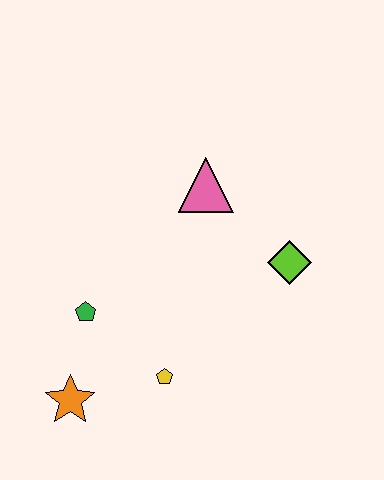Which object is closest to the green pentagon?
The orange star is closest to the green pentagon.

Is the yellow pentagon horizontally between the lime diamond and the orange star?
Yes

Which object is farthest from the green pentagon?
The lime diamond is farthest from the green pentagon.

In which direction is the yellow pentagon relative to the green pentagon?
The yellow pentagon is to the right of the green pentagon.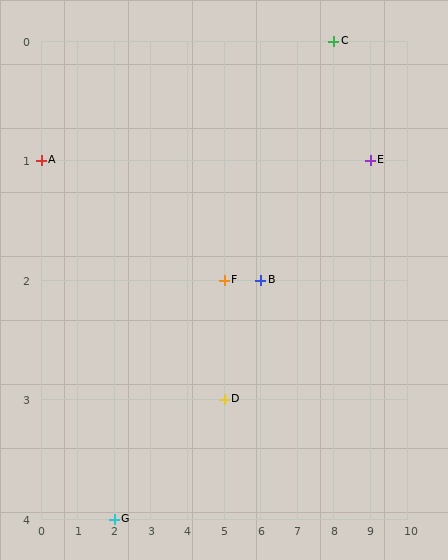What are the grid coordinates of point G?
Point G is at grid coordinates (2, 4).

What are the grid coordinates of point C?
Point C is at grid coordinates (8, 0).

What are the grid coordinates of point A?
Point A is at grid coordinates (0, 1).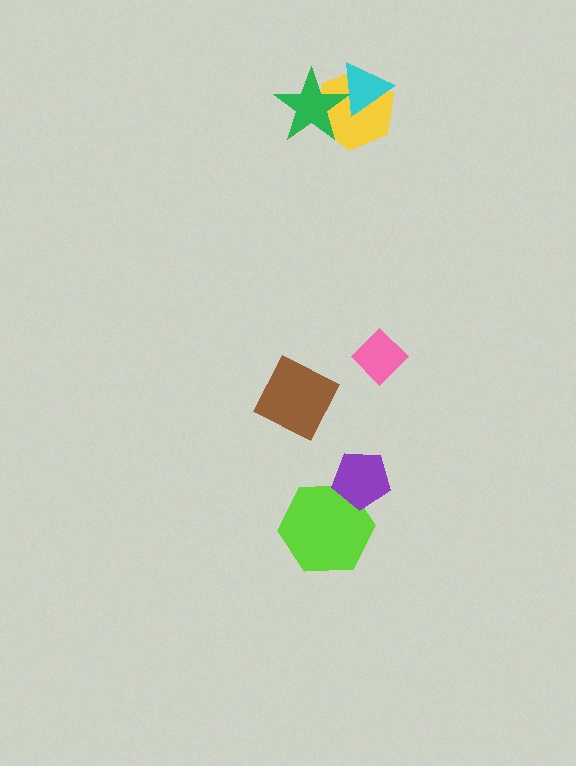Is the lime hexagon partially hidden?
Yes, it is partially covered by another shape.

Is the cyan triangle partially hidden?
Yes, it is partially covered by another shape.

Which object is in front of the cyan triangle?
The green star is in front of the cyan triangle.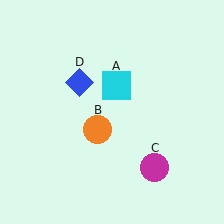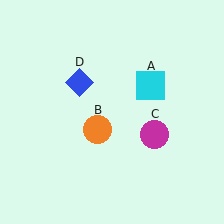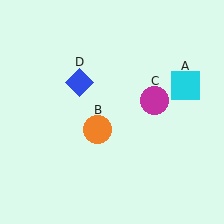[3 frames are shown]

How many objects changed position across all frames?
2 objects changed position: cyan square (object A), magenta circle (object C).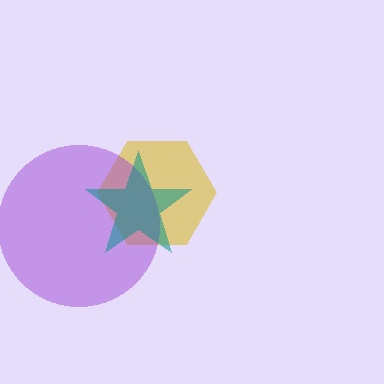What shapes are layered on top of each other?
The layered shapes are: a yellow hexagon, a purple circle, a teal star.